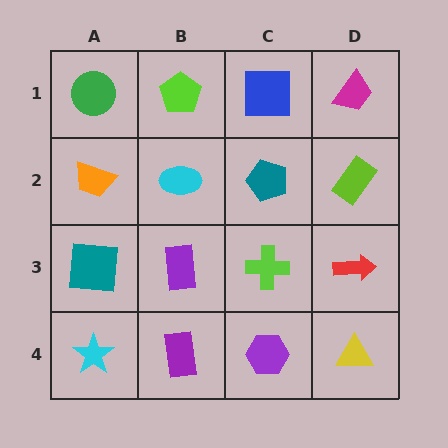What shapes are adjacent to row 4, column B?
A purple rectangle (row 3, column B), a cyan star (row 4, column A), a purple hexagon (row 4, column C).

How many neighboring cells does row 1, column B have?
3.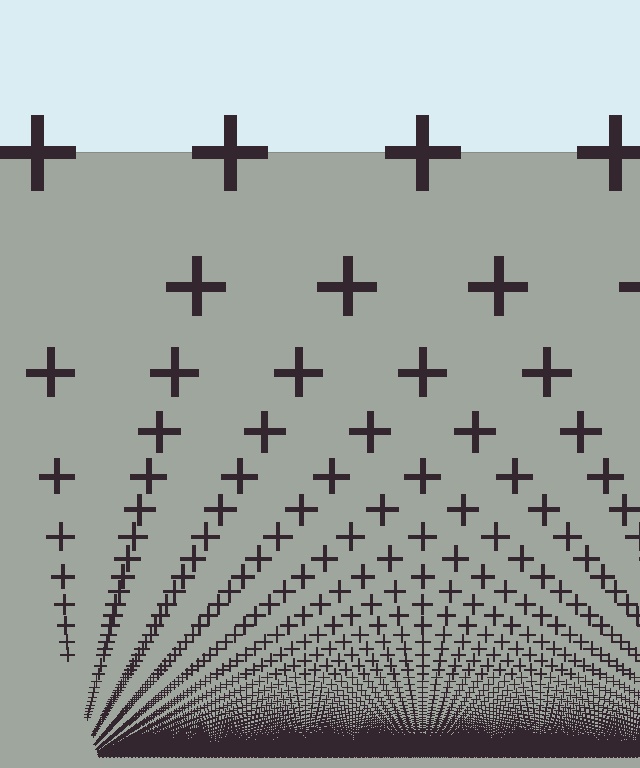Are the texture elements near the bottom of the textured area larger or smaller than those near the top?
Smaller. The gradient is inverted — elements near the bottom are smaller and denser.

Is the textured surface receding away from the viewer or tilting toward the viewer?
The surface appears to tilt toward the viewer. Texture elements get larger and sparser toward the top.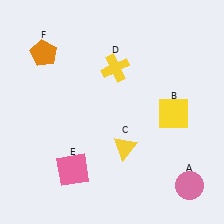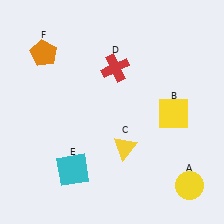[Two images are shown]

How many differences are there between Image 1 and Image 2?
There are 3 differences between the two images.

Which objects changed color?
A changed from pink to yellow. D changed from yellow to red. E changed from pink to cyan.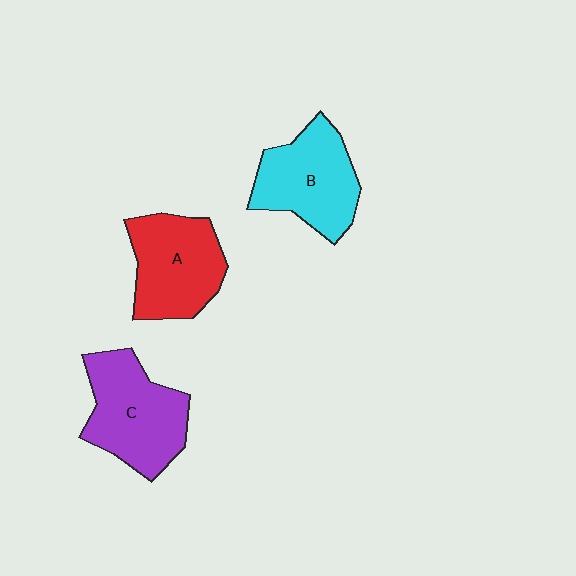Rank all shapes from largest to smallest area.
From largest to smallest: C (purple), B (cyan), A (red).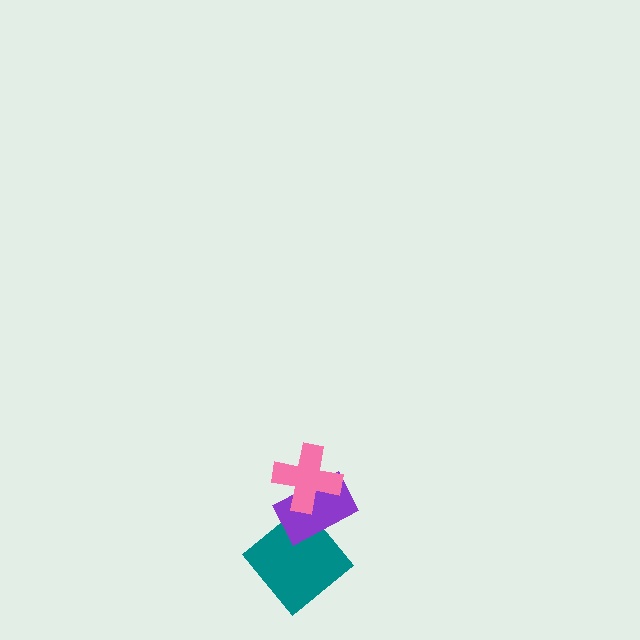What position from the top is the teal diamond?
The teal diamond is 3rd from the top.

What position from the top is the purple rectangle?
The purple rectangle is 2nd from the top.